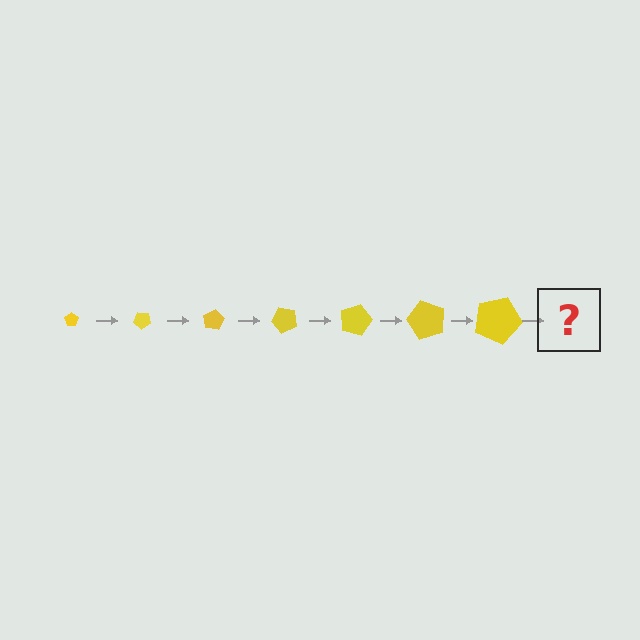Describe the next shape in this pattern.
It should be a pentagon, larger than the previous one and rotated 280 degrees from the start.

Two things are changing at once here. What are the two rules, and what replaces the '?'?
The two rules are that the pentagon grows larger each step and it rotates 40 degrees each step. The '?' should be a pentagon, larger than the previous one and rotated 280 degrees from the start.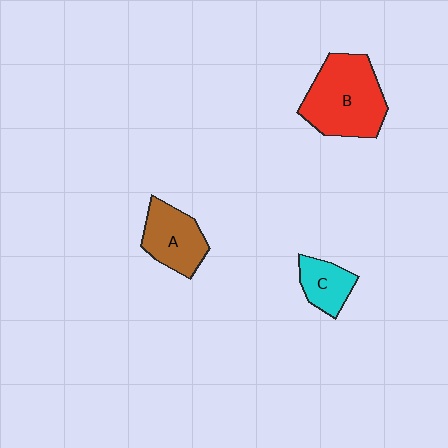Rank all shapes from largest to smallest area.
From largest to smallest: B (red), A (brown), C (cyan).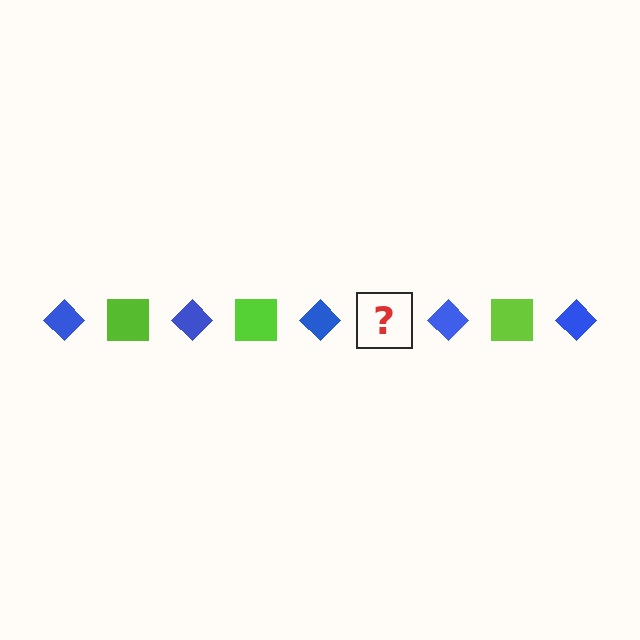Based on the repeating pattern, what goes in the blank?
The blank should be a lime square.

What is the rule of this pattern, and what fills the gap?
The rule is that the pattern alternates between blue diamond and lime square. The gap should be filled with a lime square.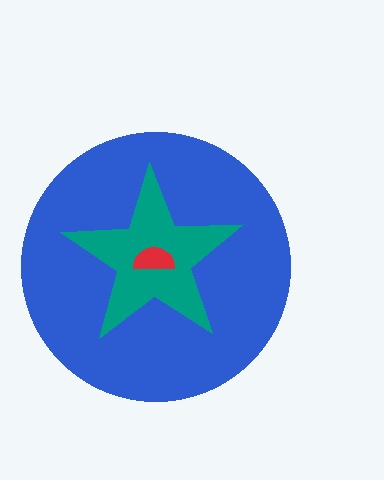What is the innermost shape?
The red semicircle.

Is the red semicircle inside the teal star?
Yes.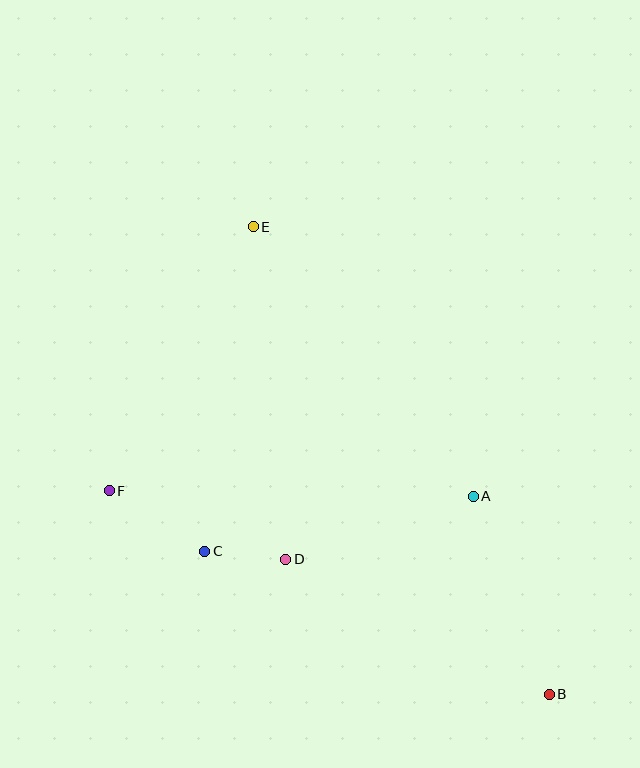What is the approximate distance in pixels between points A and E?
The distance between A and E is approximately 348 pixels.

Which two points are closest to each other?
Points C and D are closest to each other.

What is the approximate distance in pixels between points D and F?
The distance between D and F is approximately 189 pixels.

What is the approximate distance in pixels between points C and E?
The distance between C and E is approximately 328 pixels.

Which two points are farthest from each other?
Points B and E are farthest from each other.